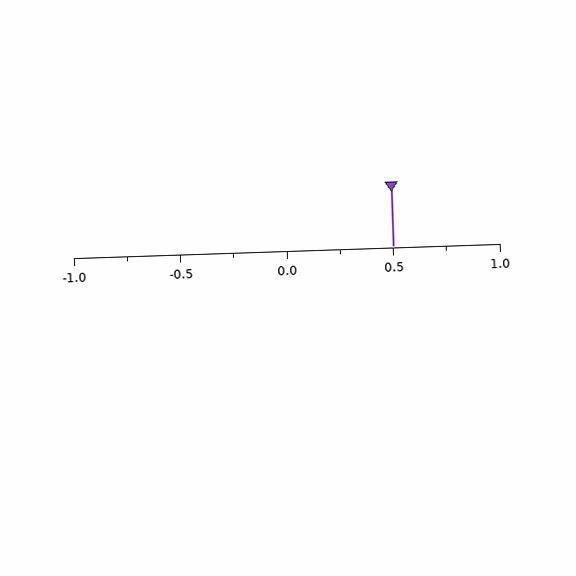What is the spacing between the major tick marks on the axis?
The major ticks are spaced 0.5 apart.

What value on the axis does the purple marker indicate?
The marker indicates approximately 0.5.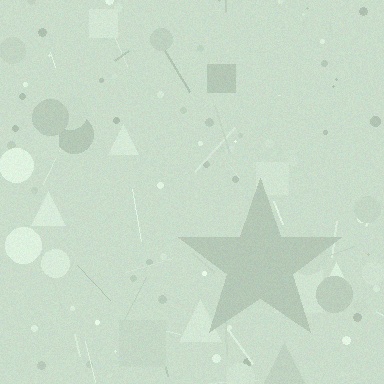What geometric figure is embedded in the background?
A star is embedded in the background.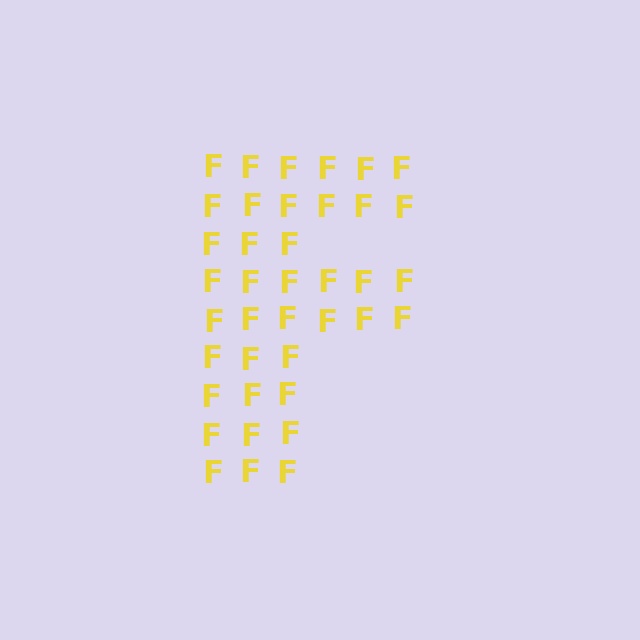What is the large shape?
The large shape is the letter F.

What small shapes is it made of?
It is made of small letter F's.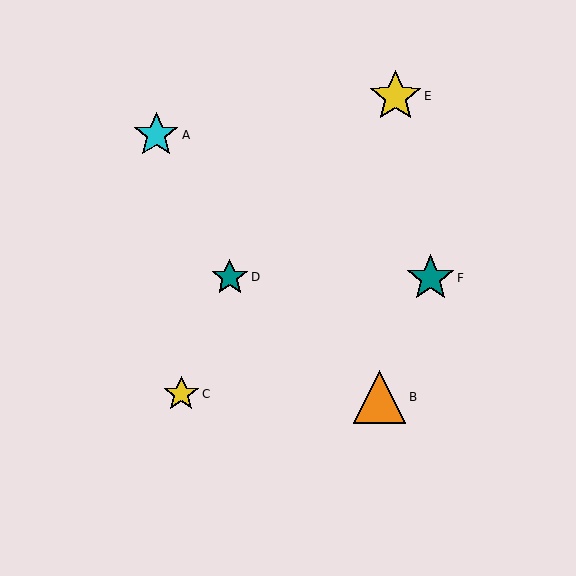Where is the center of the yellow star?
The center of the yellow star is at (181, 394).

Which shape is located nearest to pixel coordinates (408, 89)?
The yellow star (labeled E) at (395, 96) is nearest to that location.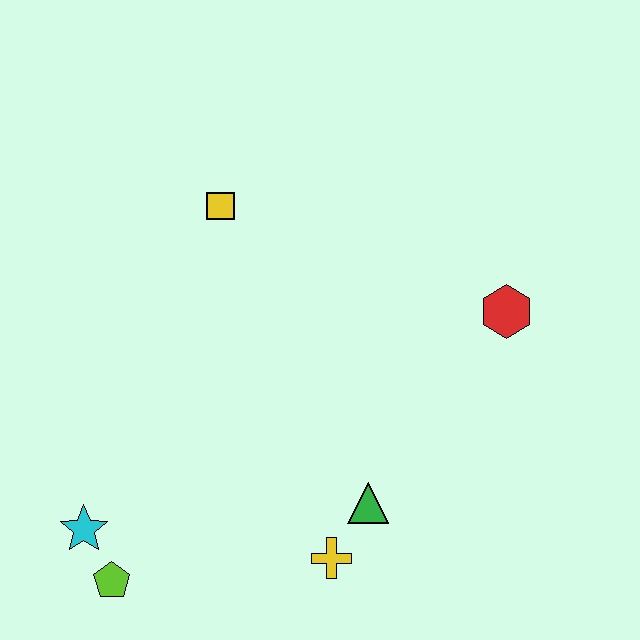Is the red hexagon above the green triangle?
Yes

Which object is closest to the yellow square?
The red hexagon is closest to the yellow square.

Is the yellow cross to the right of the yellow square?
Yes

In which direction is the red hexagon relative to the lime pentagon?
The red hexagon is to the right of the lime pentagon.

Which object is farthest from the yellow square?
The lime pentagon is farthest from the yellow square.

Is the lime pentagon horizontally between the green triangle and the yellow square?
No